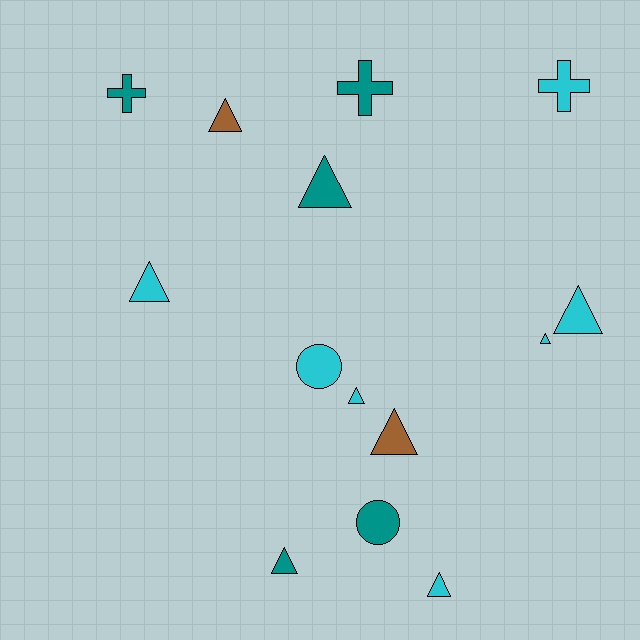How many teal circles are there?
There is 1 teal circle.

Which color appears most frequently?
Cyan, with 7 objects.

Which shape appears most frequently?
Triangle, with 9 objects.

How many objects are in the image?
There are 14 objects.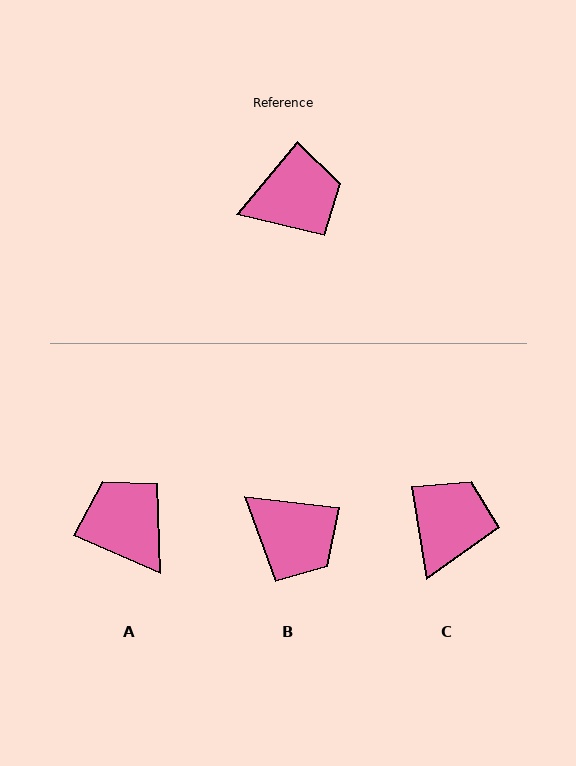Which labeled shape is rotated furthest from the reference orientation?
A, about 106 degrees away.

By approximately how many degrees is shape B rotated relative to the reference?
Approximately 56 degrees clockwise.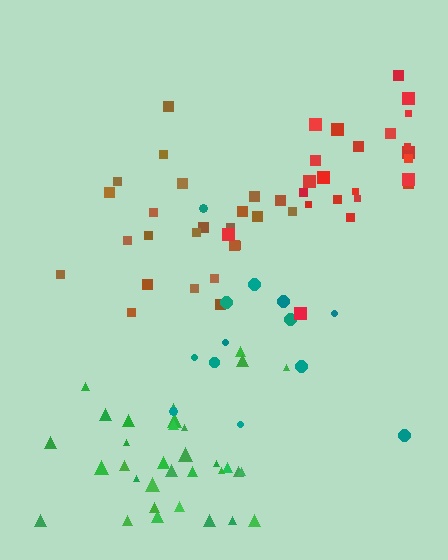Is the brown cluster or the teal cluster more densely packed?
Brown.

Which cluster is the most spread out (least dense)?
Teal.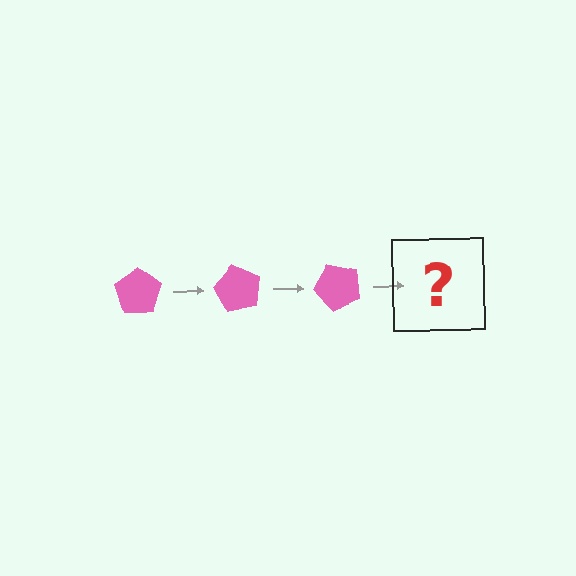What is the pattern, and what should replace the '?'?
The pattern is that the pentagon rotates 60 degrees each step. The '?' should be a pink pentagon rotated 180 degrees.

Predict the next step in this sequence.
The next step is a pink pentagon rotated 180 degrees.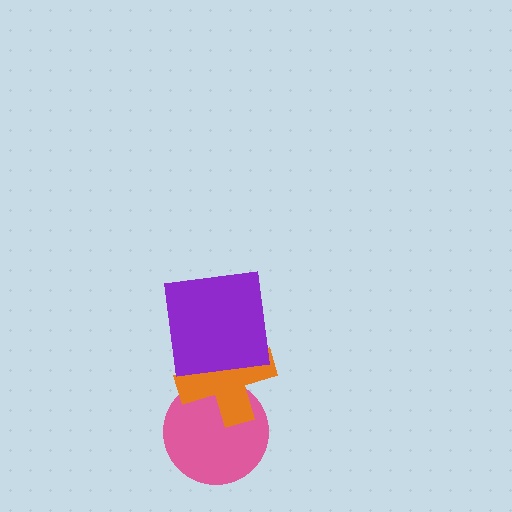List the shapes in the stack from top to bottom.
From top to bottom: the purple square, the orange cross, the pink circle.